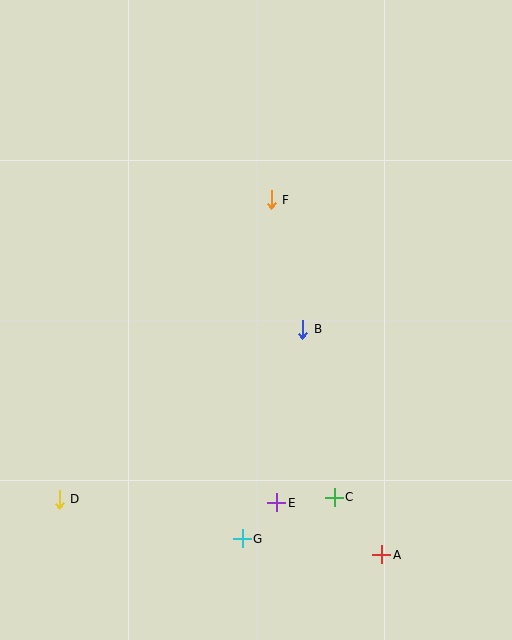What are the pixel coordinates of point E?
Point E is at (277, 503).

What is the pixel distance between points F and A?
The distance between F and A is 372 pixels.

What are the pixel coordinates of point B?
Point B is at (303, 329).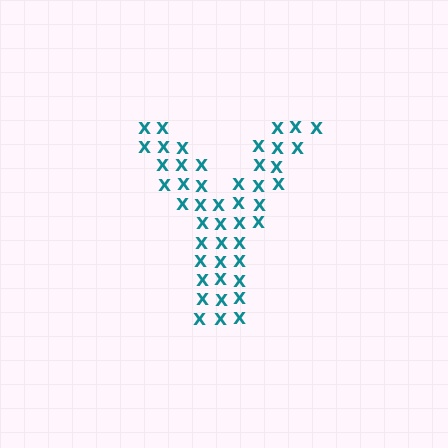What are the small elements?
The small elements are letter X's.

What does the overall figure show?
The overall figure shows the letter Y.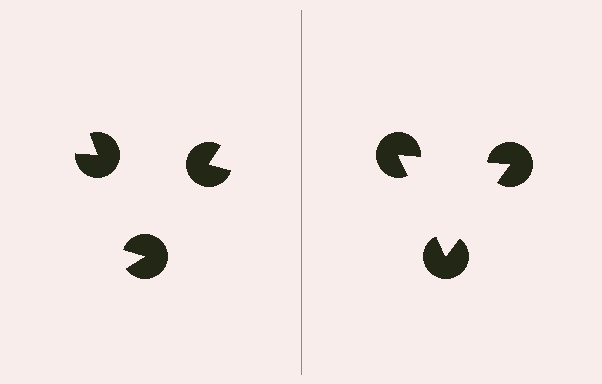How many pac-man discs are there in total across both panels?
6 — 3 on each side.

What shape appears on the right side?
An illusory triangle.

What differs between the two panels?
The pac-man discs are positioned identically on both sides; only the wedge orientations differ. On the right they align to a triangle; on the left they are misaligned.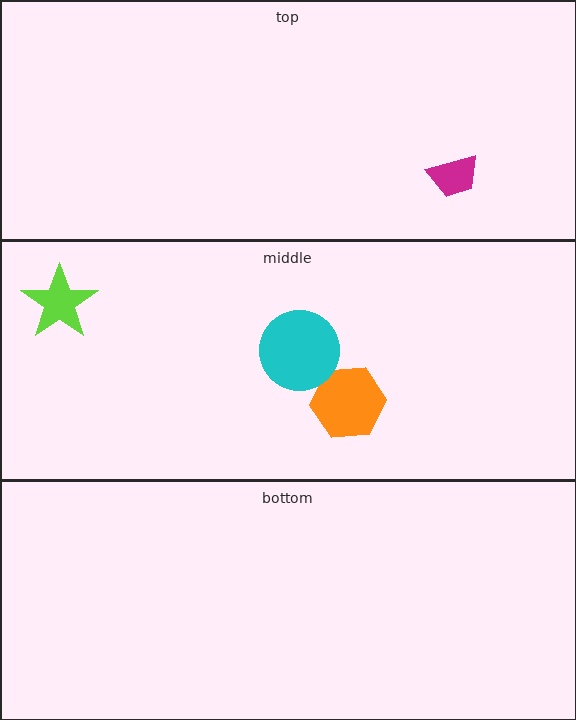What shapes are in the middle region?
The orange hexagon, the lime star, the cyan circle.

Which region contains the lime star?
The middle region.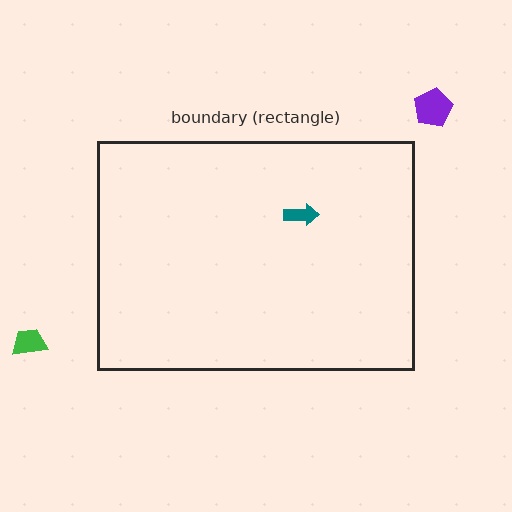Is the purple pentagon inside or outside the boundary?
Outside.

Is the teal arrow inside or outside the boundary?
Inside.